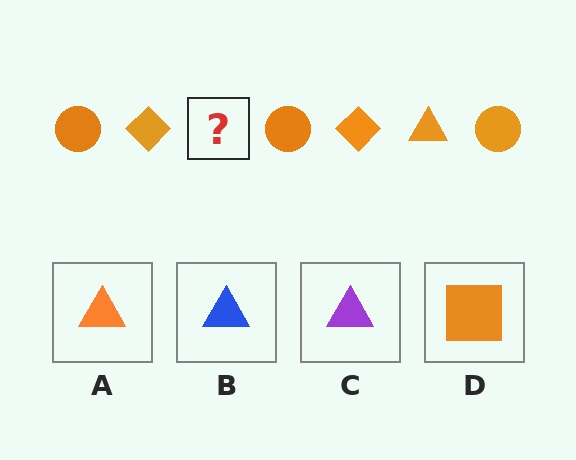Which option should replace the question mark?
Option A.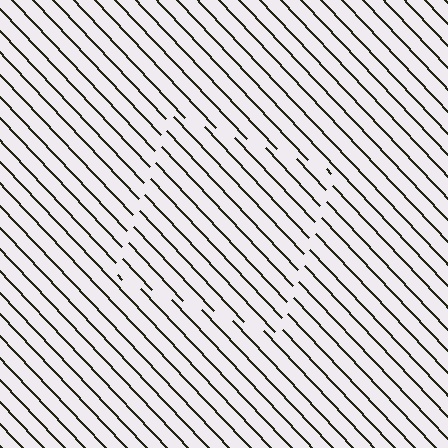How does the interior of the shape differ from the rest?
The interior of the shape contains the same grating, shifted by half a period — the contour is defined by the phase discontinuity where line-ends from the inner and outer gratings abut.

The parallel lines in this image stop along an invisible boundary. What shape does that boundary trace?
An illusory square. The interior of the shape contains the same grating, shifted by half a period — the contour is defined by the phase discontinuity where line-ends from the inner and outer gratings abut.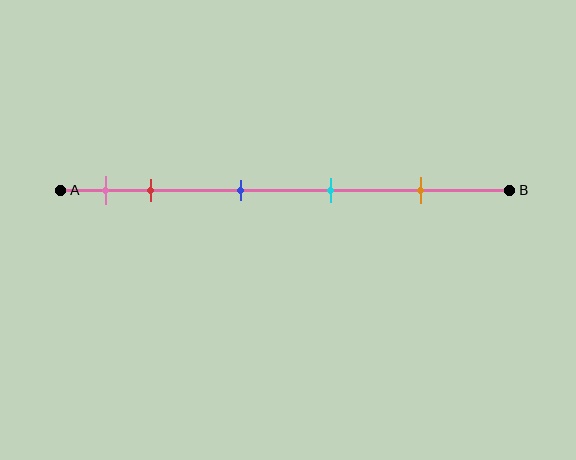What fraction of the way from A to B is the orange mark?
The orange mark is approximately 80% (0.8) of the way from A to B.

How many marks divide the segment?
There are 5 marks dividing the segment.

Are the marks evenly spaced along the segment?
No, the marks are not evenly spaced.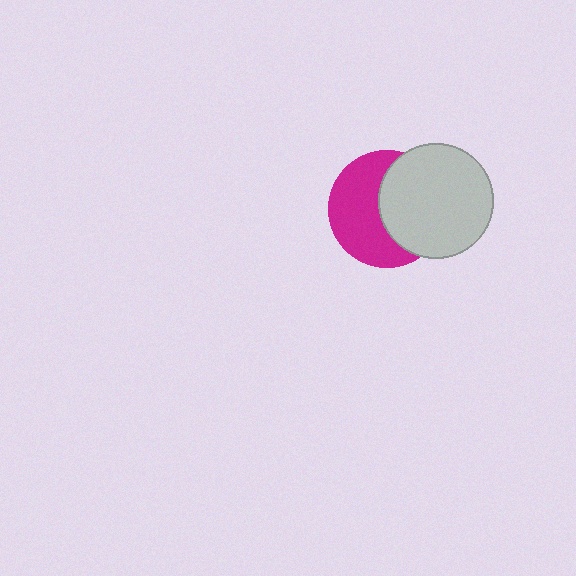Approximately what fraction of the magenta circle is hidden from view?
Roughly 47% of the magenta circle is hidden behind the light gray circle.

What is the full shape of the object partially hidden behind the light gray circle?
The partially hidden object is a magenta circle.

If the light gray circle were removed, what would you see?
You would see the complete magenta circle.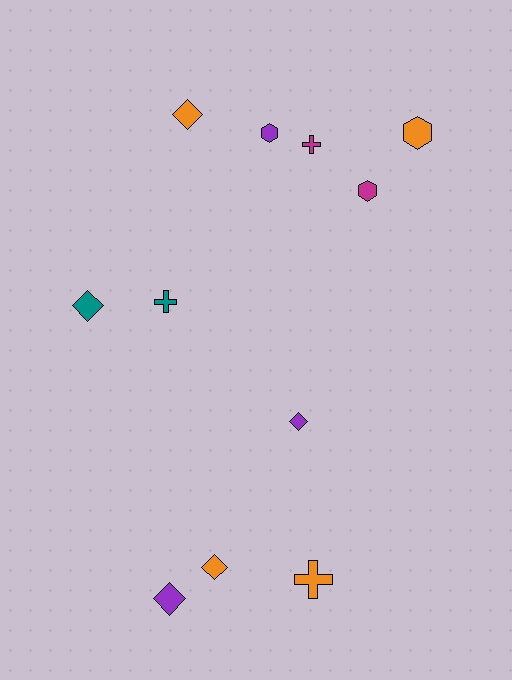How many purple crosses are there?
There are no purple crosses.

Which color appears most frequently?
Orange, with 4 objects.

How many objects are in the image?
There are 11 objects.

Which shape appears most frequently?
Diamond, with 5 objects.